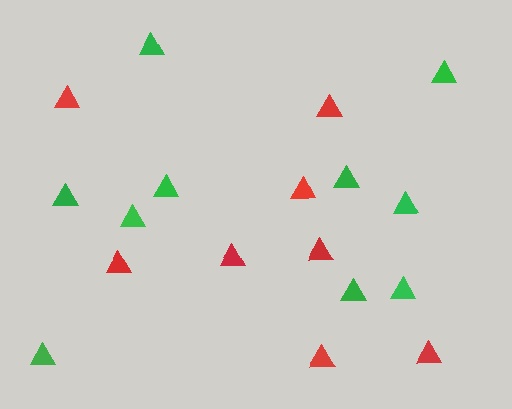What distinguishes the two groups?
There are 2 groups: one group of red triangles (8) and one group of green triangles (10).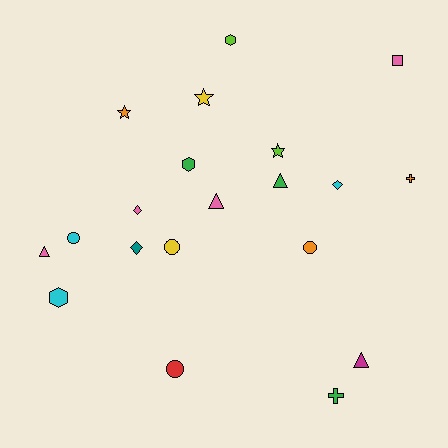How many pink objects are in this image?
There are 4 pink objects.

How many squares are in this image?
There is 1 square.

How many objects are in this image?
There are 20 objects.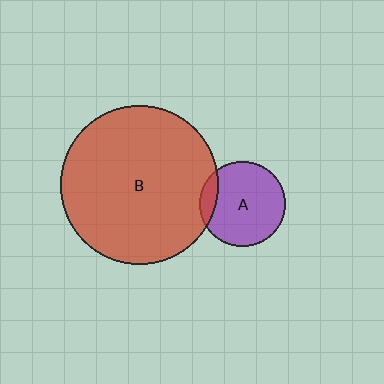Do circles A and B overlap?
Yes.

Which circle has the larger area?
Circle B (red).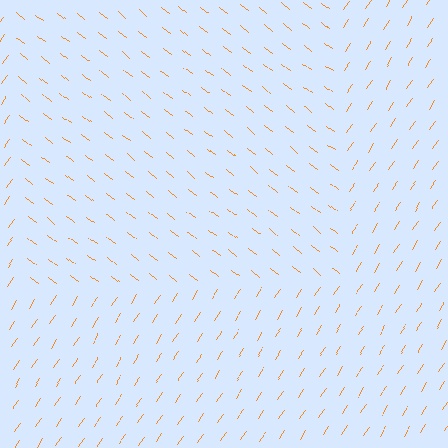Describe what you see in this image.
The image is filled with small orange line segments. A rectangle region in the image has lines oriented differently from the surrounding lines, creating a visible texture boundary.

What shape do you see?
I see a rectangle.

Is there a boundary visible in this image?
Yes, there is a texture boundary formed by a change in line orientation.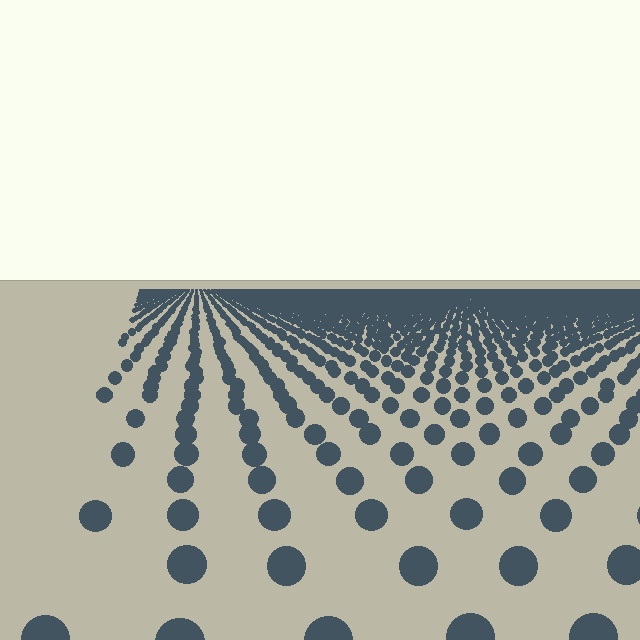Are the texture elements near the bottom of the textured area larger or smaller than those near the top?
Larger. Near the bottom, elements are closer to the viewer and appear at a bigger on-screen size.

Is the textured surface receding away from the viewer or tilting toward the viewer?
The surface is receding away from the viewer. Texture elements get smaller and denser toward the top.